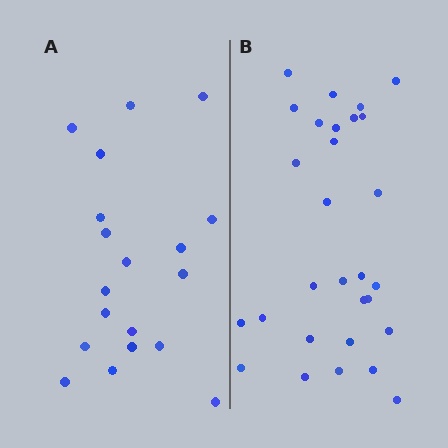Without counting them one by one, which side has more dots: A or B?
Region B (the right region) has more dots.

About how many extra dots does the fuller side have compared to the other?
Region B has roughly 10 or so more dots than region A.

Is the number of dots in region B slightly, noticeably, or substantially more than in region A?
Region B has substantially more. The ratio is roughly 1.5 to 1.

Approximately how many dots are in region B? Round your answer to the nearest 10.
About 30 dots. (The exact count is 29, which rounds to 30.)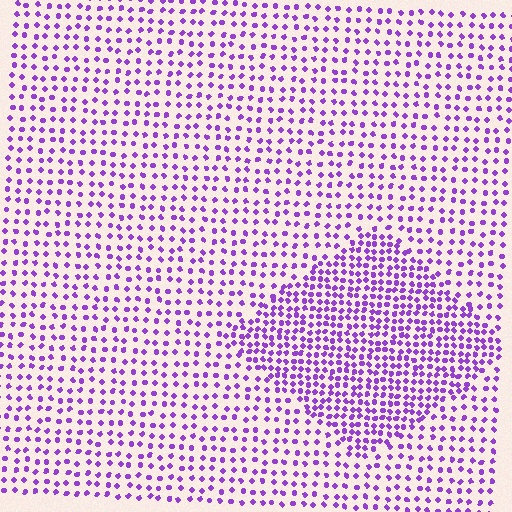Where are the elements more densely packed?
The elements are more densely packed inside the diamond boundary.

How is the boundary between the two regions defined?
The boundary is defined by a change in element density (approximately 1.9x ratio). All elements are the same color, size, and shape.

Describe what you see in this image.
The image contains small purple elements arranged at two different densities. A diamond-shaped region is visible where the elements are more densely packed than the surrounding area.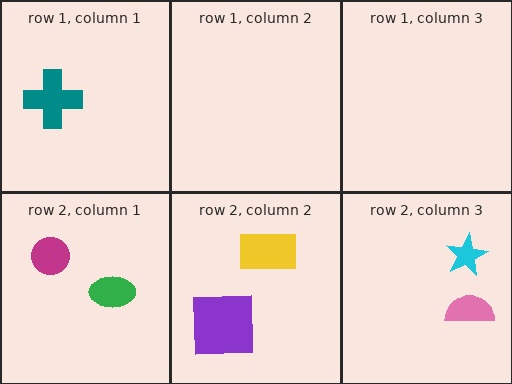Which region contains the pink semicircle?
The row 2, column 3 region.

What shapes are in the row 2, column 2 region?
The yellow rectangle, the purple square.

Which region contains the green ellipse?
The row 2, column 1 region.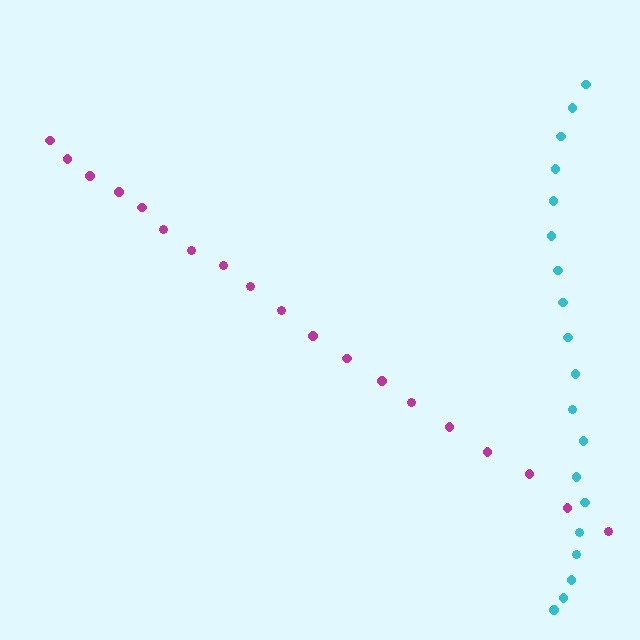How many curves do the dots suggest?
There are 2 distinct paths.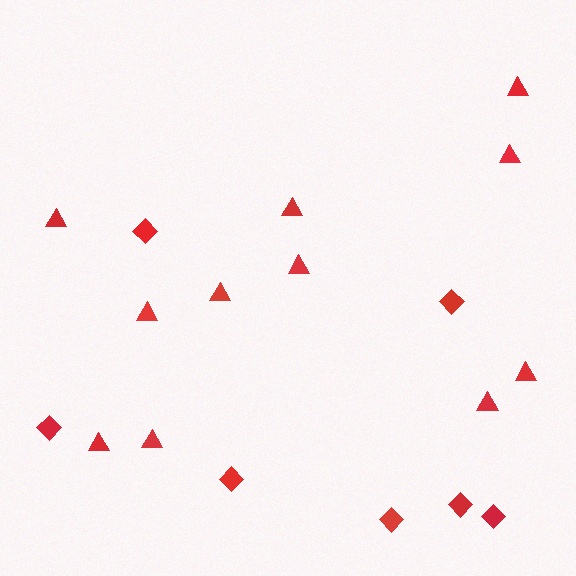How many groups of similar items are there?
There are 2 groups: one group of diamonds (7) and one group of triangles (11).